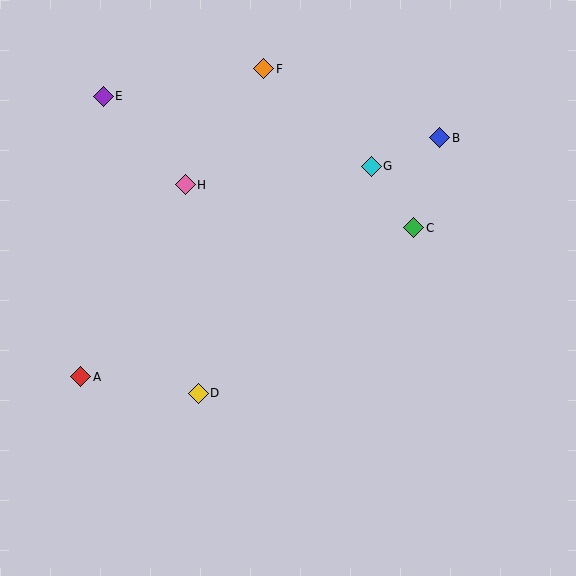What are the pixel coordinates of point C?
Point C is at (414, 228).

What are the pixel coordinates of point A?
Point A is at (81, 377).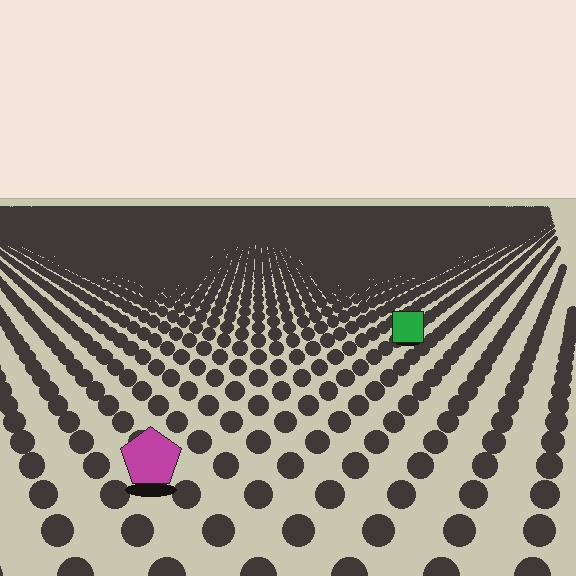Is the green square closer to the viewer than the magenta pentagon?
No. The magenta pentagon is closer — you can tell from the texture gradient: the ground texture is coarser near it.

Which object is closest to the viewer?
The magenta pentagon is closest. The texture marks near it are larger and more spread out.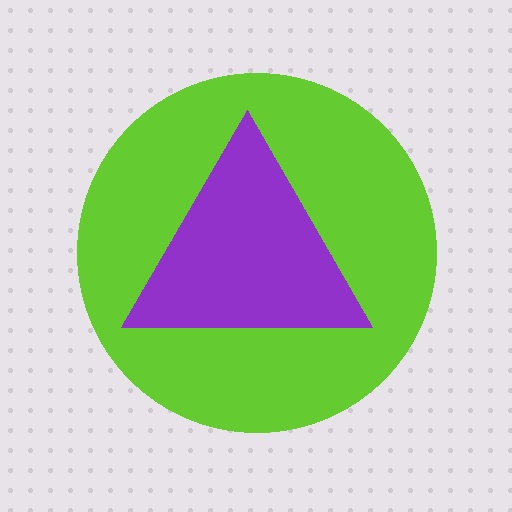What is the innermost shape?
The purple triangle.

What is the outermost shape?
The lime circle.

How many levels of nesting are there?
2.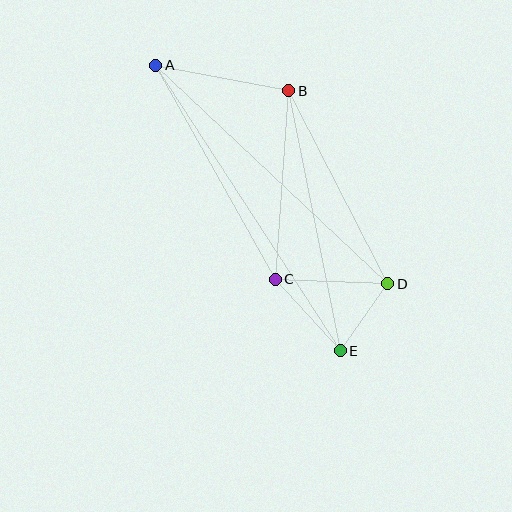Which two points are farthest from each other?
Points A and E are farthest from each other.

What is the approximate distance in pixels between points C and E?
The distance between C and E is approximately 96 pixels.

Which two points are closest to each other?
Points D and E are closest to each other.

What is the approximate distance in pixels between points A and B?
The distance between A and B is approximately 135 pixels.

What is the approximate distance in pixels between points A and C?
The distance between A and C is approximately 245 pixels.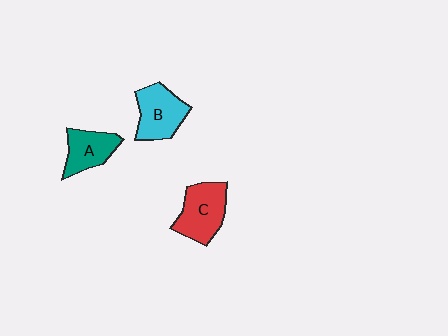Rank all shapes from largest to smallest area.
From largest to smallest: C (red), B (cyan), A (teal).